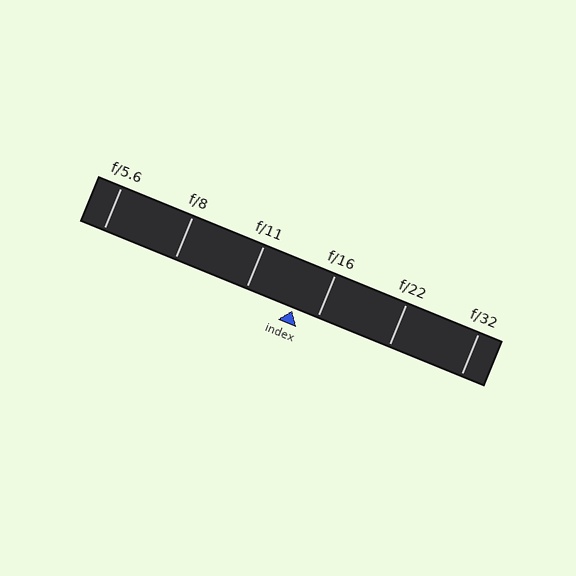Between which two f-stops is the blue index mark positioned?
The index mark is between f/11 and f/16.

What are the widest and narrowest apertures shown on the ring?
The widest aperture shown is f/5.6 and the narrowest is f/32.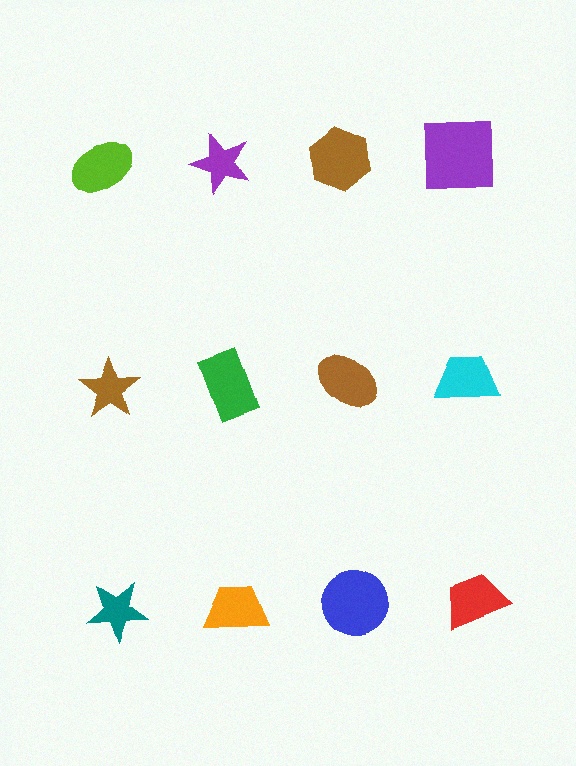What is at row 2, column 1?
A brown star.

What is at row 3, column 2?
An orange trapezoid.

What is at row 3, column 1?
A teal star.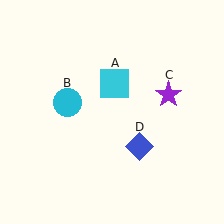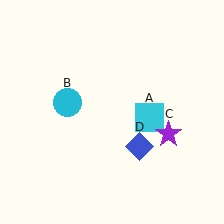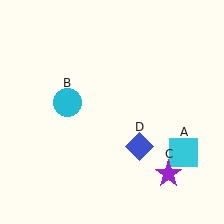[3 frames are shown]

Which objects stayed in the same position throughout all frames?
Cyan circle (object B) and blue diamond (object D) remained stationary.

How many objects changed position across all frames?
2 objects changed position: cyan square (object A), purple star (object C).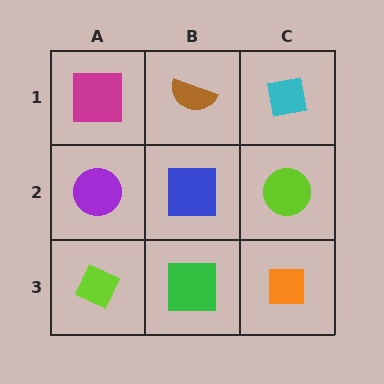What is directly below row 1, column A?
A purple circle.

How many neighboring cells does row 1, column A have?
2.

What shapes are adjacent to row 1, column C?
A lime circle (row 2, column C), a brown semicircle (row 1, column B).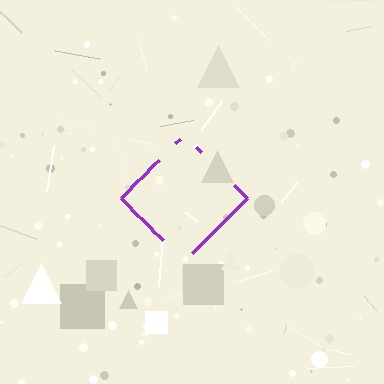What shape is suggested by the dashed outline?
The dashed outline suggests a diamond.